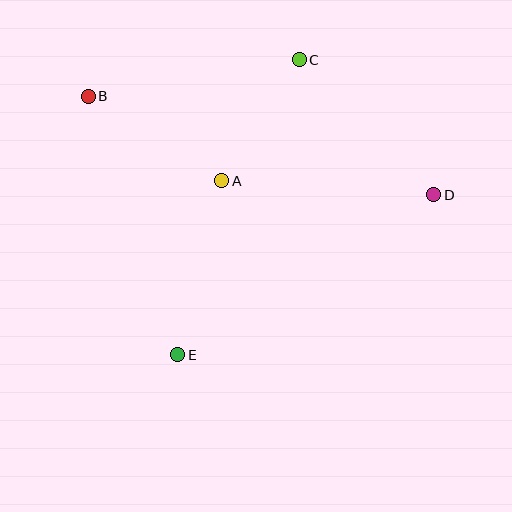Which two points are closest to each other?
Points A and C are closest to each other.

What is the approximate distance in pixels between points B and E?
The distance between B and E is approximately 274 pixels.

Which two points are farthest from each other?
Points B and D are farthest from each other.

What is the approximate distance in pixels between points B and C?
The distance between B and C is approximately 214 pixels.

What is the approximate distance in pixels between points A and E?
The distance between A and E is approximately 180 pixels.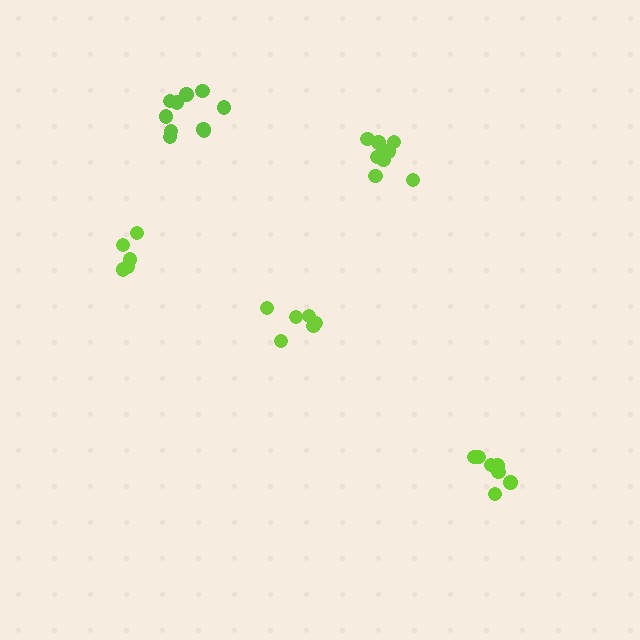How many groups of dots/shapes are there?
There are 5 groups.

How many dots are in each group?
Group 1: 5 dots, Group 2: 6 dots, Group 3: 8 dots, Group 4: 10 dots, Group 5: 10 dots (39 total).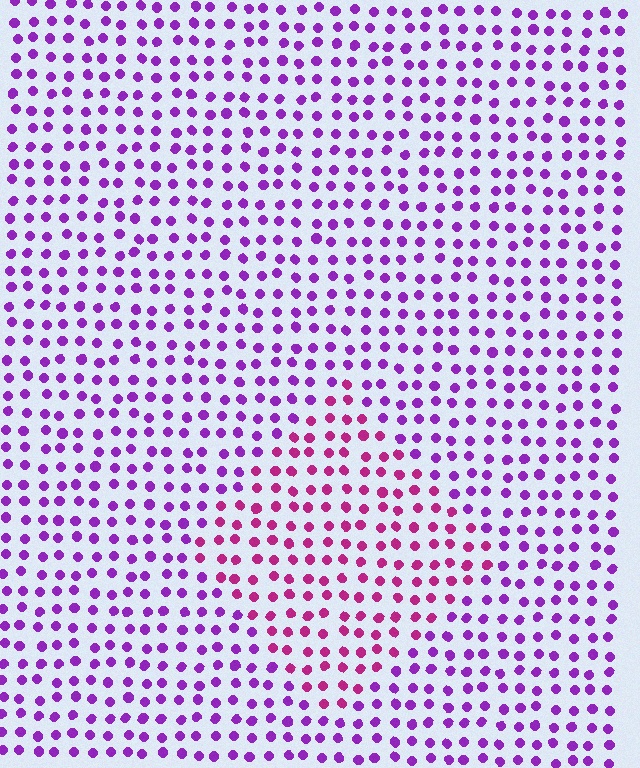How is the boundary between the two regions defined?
The boundary is defined purely by a slight shift in hue (about 37 degrees). Spacing, size, and orientation are identical on both sides.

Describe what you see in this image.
The image is filled with small purple elements in a uniform arrangement. A diamond-shaped region is visible where the elements are tinted to a slightly different hue, forming a subtle color boundary.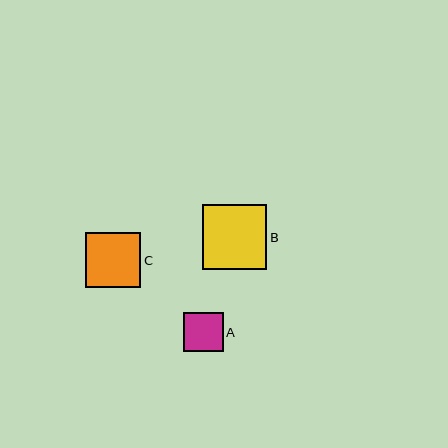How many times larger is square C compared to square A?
Square C is approximately 1.4 times the size of square A.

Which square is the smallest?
Square A is the smallest with a size of approximately 40 pixels.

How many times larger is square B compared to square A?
Square B is approximately 1.6 times the size of square A.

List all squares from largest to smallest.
From largest to smallest: B, C, A.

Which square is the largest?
Square B is the largest with a size of approximately 65 pixels.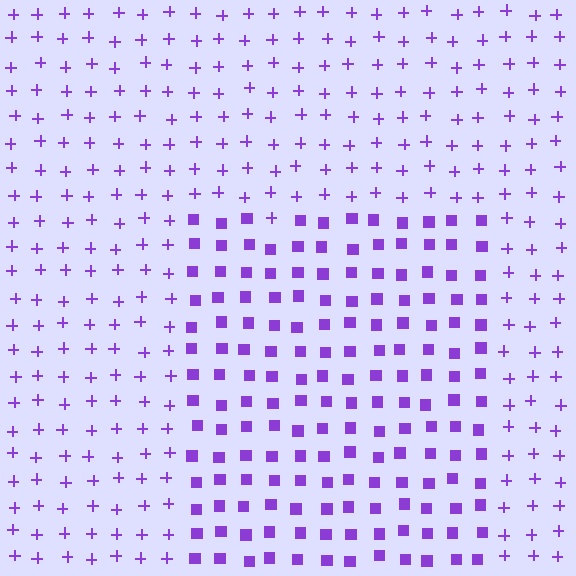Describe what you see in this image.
The image is filled with small purple elements arranged in a uniform grid. A rectangle-shaped region contains squares, while the surrounding area contains plus signs. The boundary is defined purely by the change in element shape.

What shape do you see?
I see a rectangle.